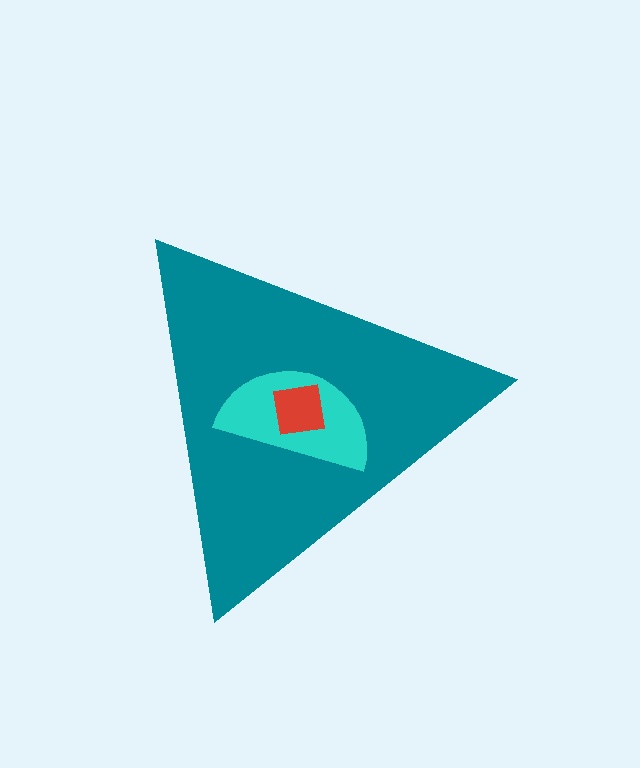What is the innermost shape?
The red square.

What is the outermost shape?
The teal triangle.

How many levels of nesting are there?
3.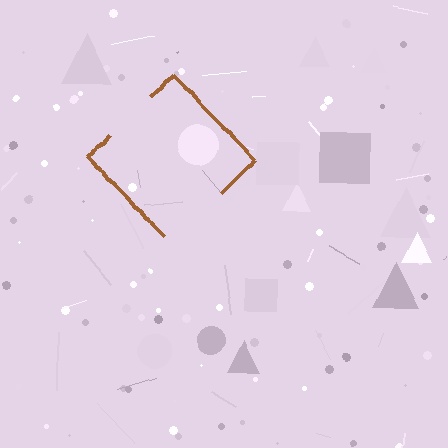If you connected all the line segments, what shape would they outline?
They would outline a diamond.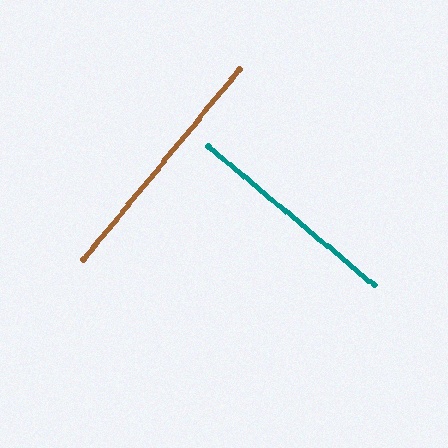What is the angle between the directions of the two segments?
Approximately 90 degrees.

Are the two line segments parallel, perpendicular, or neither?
Perpendicular — they meet at approximately 90°.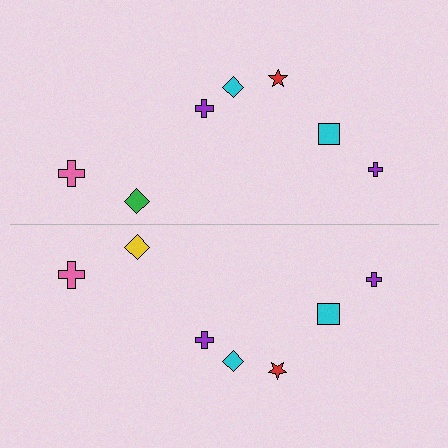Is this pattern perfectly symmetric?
No, the pattern is not perfectly symmetric. The yellow diamond on the bottom side breaks the symmetry — its mirror counterpart is green.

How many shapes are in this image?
There are 14 shapes in this image.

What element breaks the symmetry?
The yellow diamond on the bottom side breaks the symmetry — its mirror counterpart is green.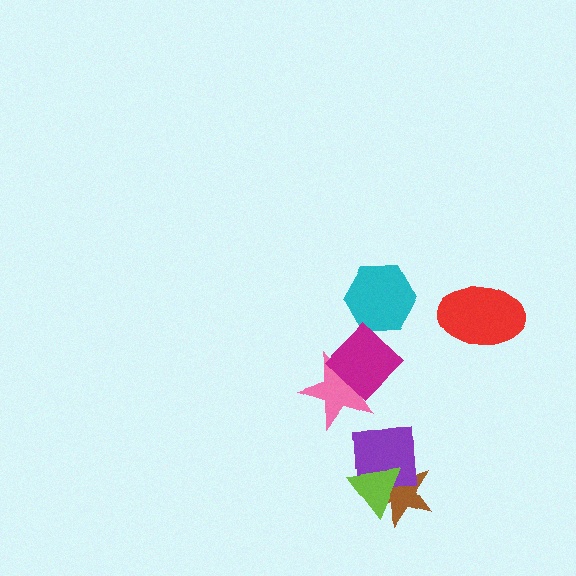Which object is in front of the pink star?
The magenta diamond is in front of the pink star.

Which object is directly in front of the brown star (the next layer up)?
The purple square is directly in front of the brown star.